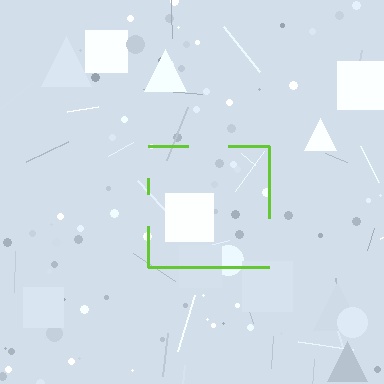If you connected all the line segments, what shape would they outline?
They would outline a square.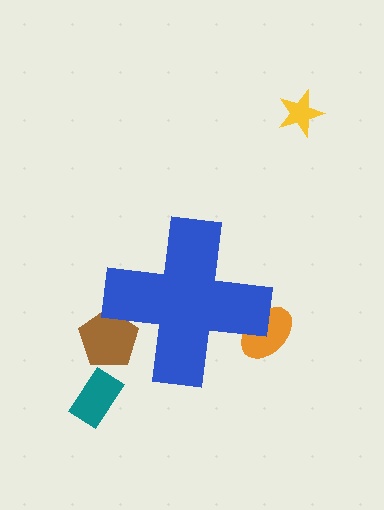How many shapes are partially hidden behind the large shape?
2 shapes are partially hidden.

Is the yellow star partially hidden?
No, the yellow star is fully visible.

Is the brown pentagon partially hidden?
Yes, the brown pentagon is partially hidden behind the blue cross.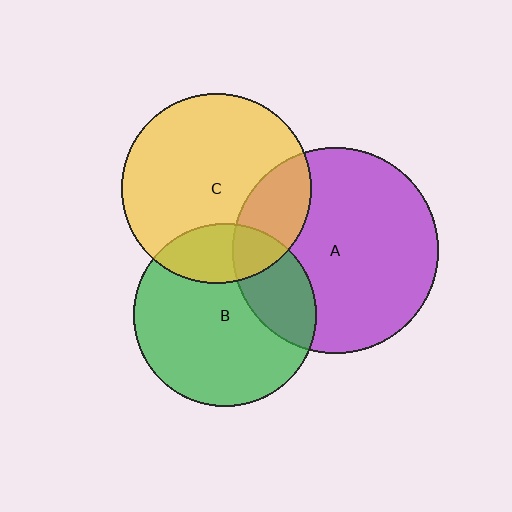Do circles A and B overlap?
Yes.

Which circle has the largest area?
Circle A (purple).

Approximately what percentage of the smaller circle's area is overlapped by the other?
Approximately 25%.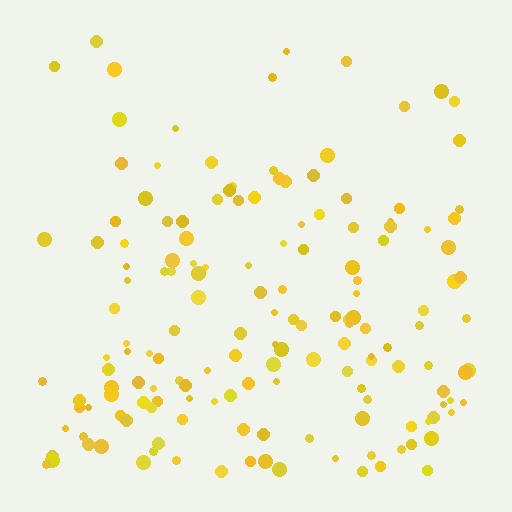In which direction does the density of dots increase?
From top to bottom, with the bottom side densest.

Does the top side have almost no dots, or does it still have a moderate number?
Still a moderate number, just noticeably fewer than the bottom.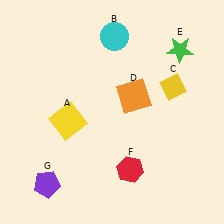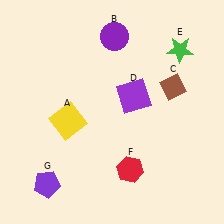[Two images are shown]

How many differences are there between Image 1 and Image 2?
There are 3 differences between the two images.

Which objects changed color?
B changed from cyan to purple. C changed from yellow to brown. D changed from orange to purple.